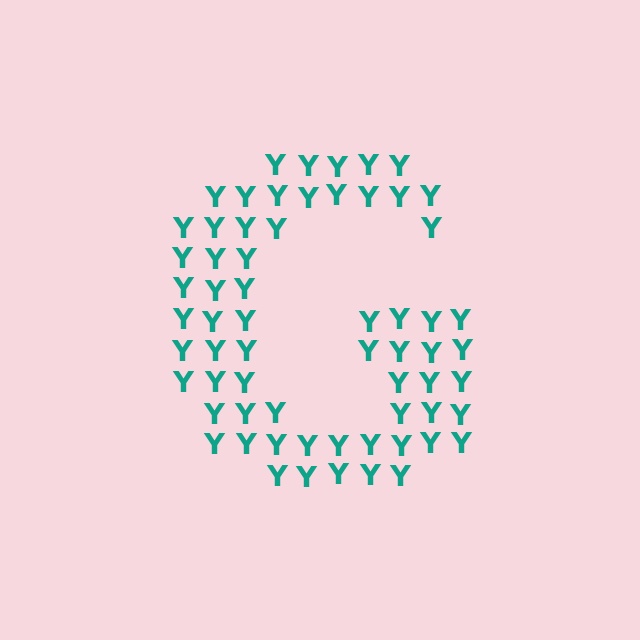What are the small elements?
The small elements are letter Y's.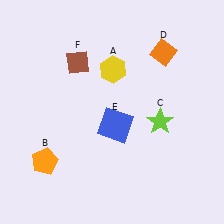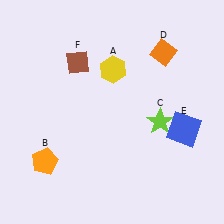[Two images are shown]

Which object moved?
The blue square (E) moved right.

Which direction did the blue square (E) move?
The blue square (E) moved right.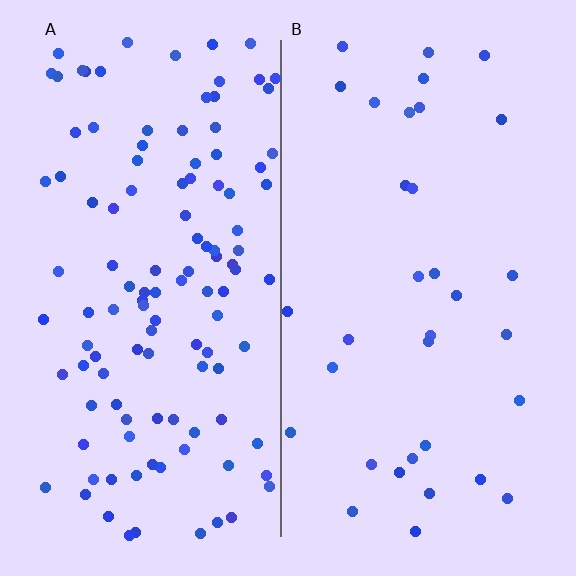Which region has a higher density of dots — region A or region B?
A (the left).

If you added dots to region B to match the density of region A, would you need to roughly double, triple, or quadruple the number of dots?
Approximately triple.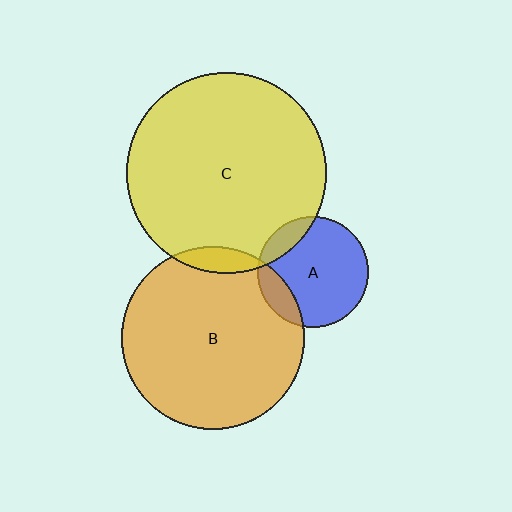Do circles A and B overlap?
Yes.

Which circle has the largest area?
Circle C (yellow).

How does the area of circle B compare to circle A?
Approximately 2.7 times.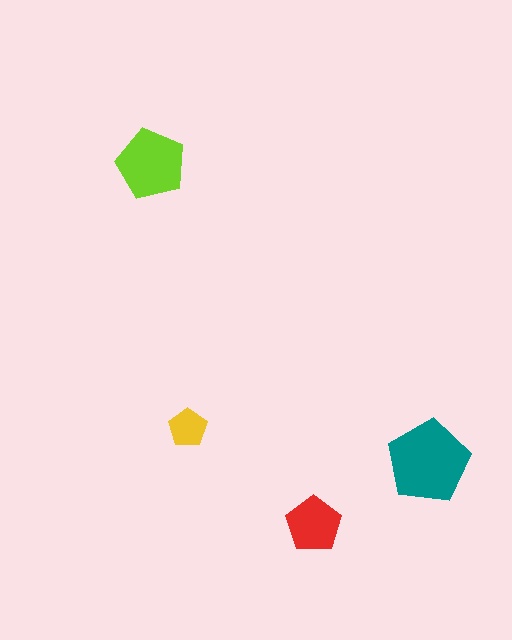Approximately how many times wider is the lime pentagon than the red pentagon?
About 1.5 times wider.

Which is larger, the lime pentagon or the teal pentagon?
The teal one.